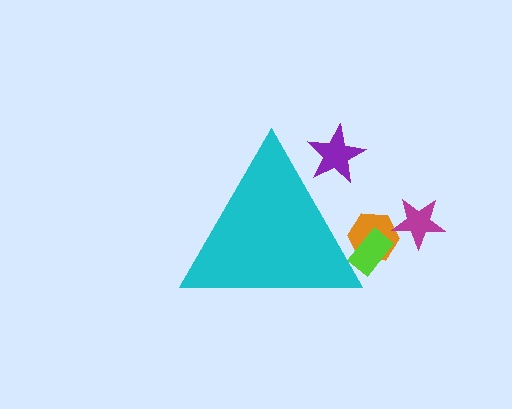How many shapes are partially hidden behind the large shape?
3 shapes are partially hidden.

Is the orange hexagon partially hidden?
Yes, the orange hexagon is partially hidden behind the cyan triangle.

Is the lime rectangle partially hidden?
Yes, the lime rectangle is partially hidden behind the cyan triangle.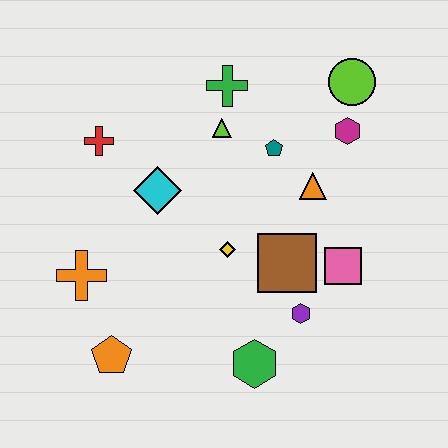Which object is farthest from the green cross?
The orange pentagon is farthest from the green cross.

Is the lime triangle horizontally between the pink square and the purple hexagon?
No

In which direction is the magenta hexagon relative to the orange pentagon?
The magenta hexagon is to the right of the orange pentagon.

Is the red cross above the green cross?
No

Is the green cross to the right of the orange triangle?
No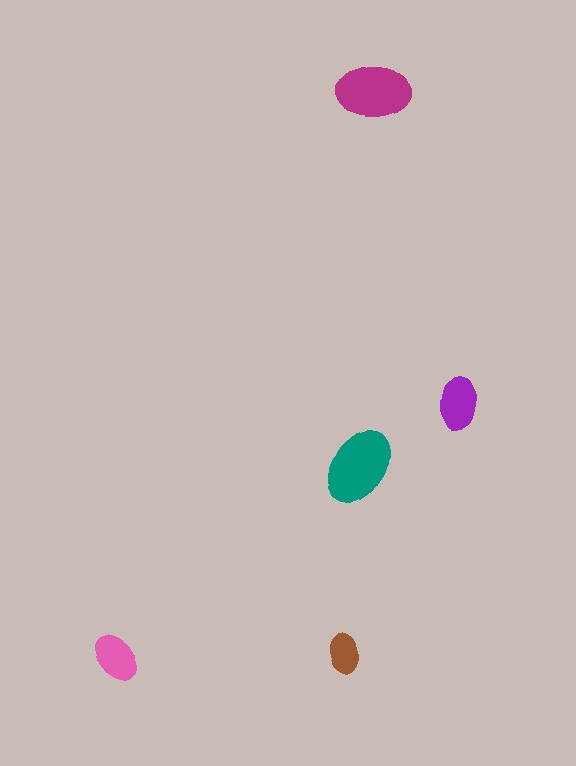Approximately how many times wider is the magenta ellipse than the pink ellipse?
About 1.5 times wider.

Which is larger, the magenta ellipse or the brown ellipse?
The magenta one.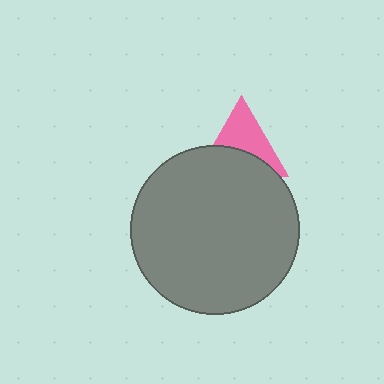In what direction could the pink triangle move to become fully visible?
The pink triangle could move up. That would shift it out from behind the gray circle entirely.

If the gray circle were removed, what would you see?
You would see the complete pink triangle.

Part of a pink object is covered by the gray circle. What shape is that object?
It is a triangle.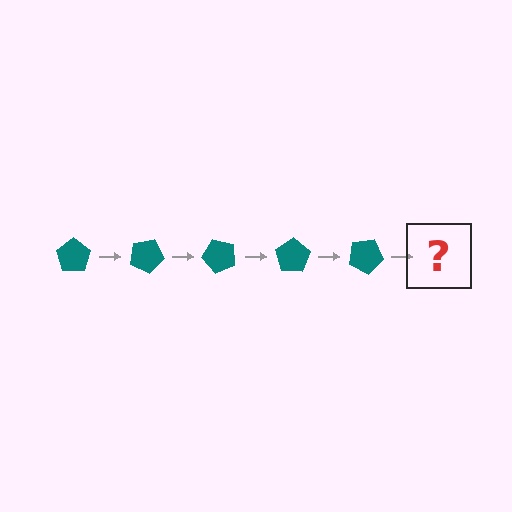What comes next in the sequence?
The next element should be a teal pentagon rotated 125 degrees.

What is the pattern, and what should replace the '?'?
The pattern is that the pentagon rotates 25 degrees each step. The '?' should be a teal pentagon rotated 125 degrees.